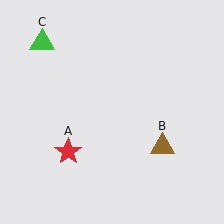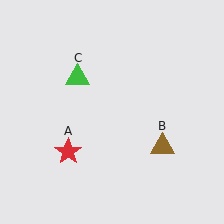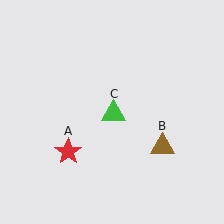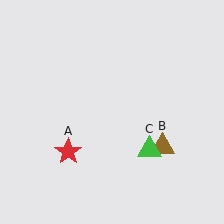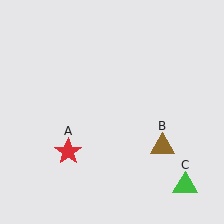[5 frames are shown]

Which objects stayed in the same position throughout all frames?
Red star (object A) and brown triangle (object B) remained stationary.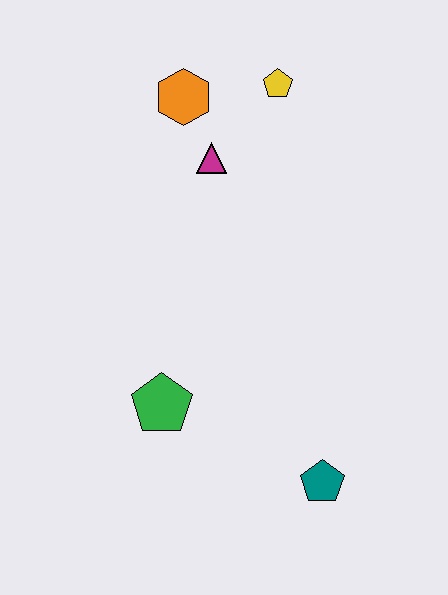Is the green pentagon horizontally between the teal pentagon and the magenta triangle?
No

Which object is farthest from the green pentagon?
The yellow pentagon is farthest from the green pentagon.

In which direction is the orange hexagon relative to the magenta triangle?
The orange hexagon is above the magenta triangle.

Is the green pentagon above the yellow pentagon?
No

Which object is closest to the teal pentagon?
The green pentagon is closest to the teal pentagon.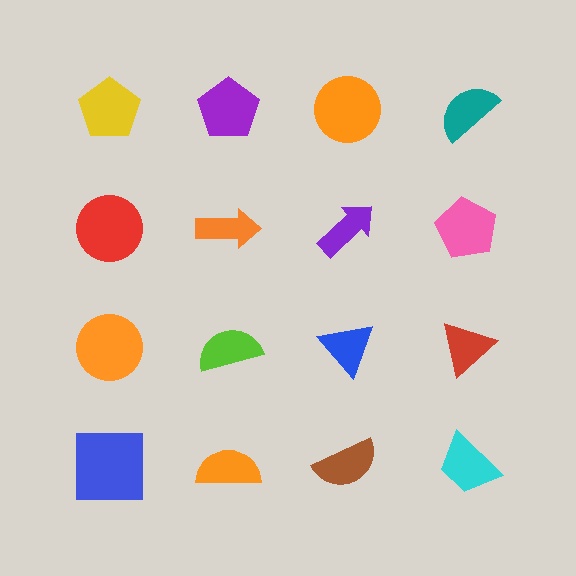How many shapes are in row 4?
4 shapes.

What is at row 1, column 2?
A purple pentagon.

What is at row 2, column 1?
A red circle.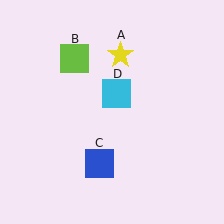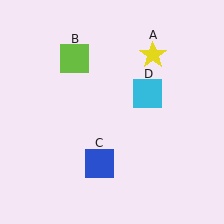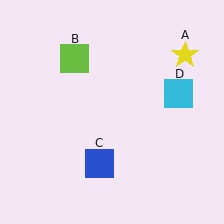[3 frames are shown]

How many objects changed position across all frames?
2 objects changed position: yellow star (object A), cyan square (object D).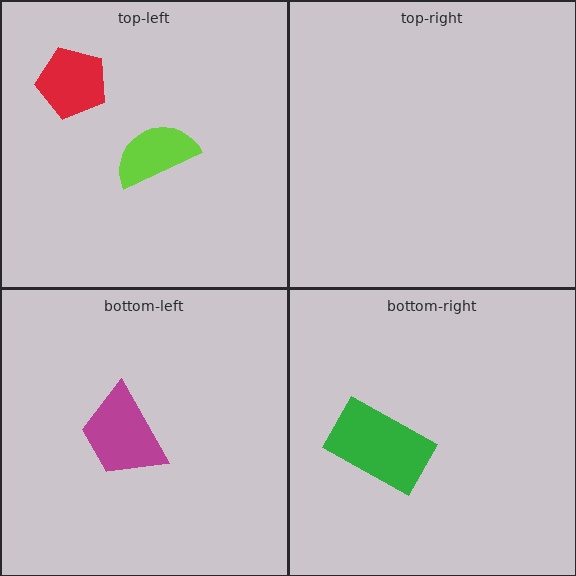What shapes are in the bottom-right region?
The green rectangle.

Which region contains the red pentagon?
The top-left region.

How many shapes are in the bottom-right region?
1.